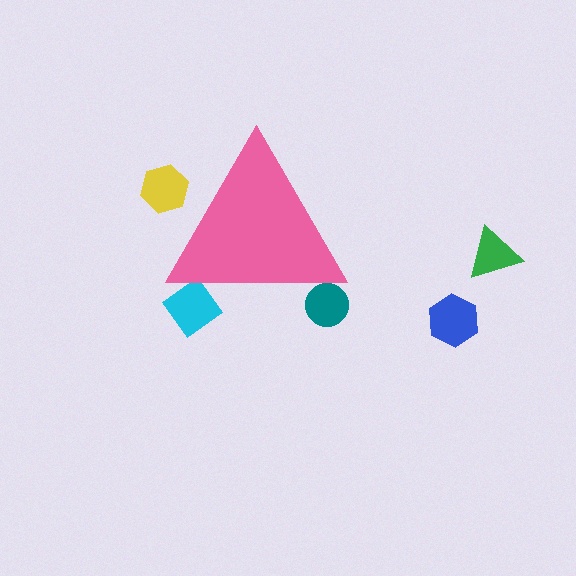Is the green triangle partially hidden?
No, the green triangle is fully visible.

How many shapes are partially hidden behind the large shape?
3 shapes are partially hidden.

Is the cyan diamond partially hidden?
Yes, the cyan diamond is partially hidden behind the pink triangle.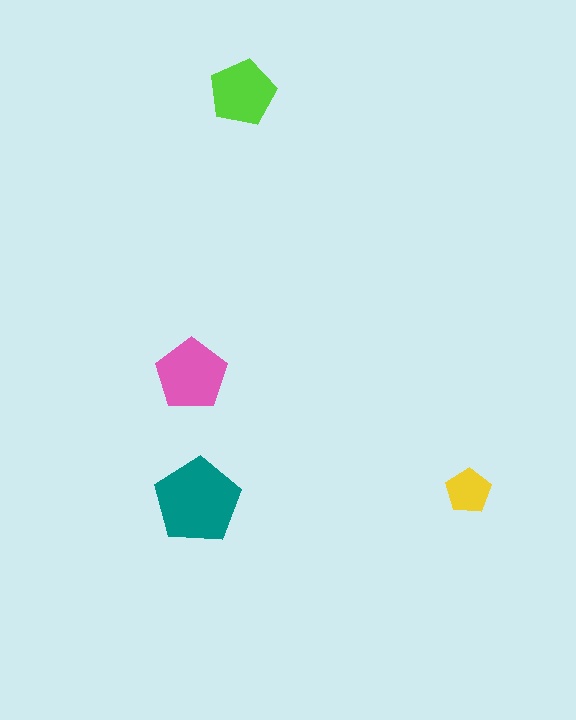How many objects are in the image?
There are 4 objects in the image.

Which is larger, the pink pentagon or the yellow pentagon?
The pink one.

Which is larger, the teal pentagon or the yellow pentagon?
The teal one.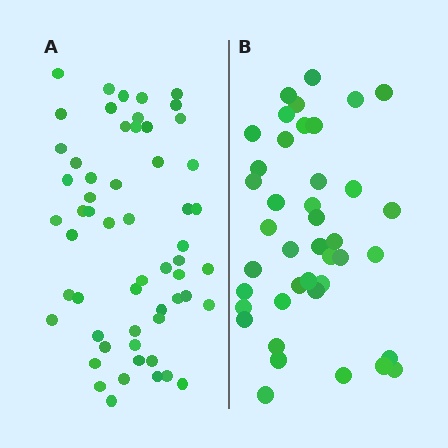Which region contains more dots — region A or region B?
Region A (the left region) has more dots.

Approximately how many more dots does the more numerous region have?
Region A has approximately 15 more dots than region B.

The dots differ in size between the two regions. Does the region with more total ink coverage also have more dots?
No. Region B has more total ink coverage because its dots are larger, but region A actually contains more individual dots. Total area can be misleading — the number of items is what matters here.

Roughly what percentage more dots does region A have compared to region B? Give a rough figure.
About 40% more.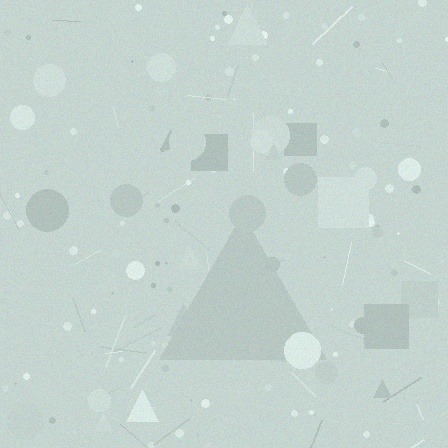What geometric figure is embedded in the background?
A triangle is embedded in the background.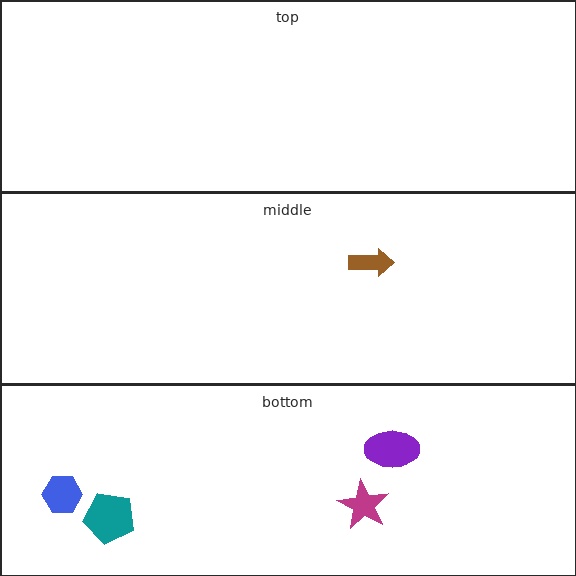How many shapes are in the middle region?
1.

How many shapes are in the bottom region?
4.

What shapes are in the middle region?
The brown arrow.